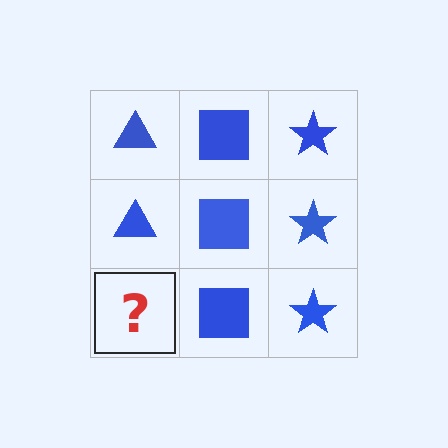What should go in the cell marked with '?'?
The missing cell should contain a blue triangle.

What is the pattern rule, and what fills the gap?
The rule is that each column has a consistent shape. The gap should be filled with a blue triangle.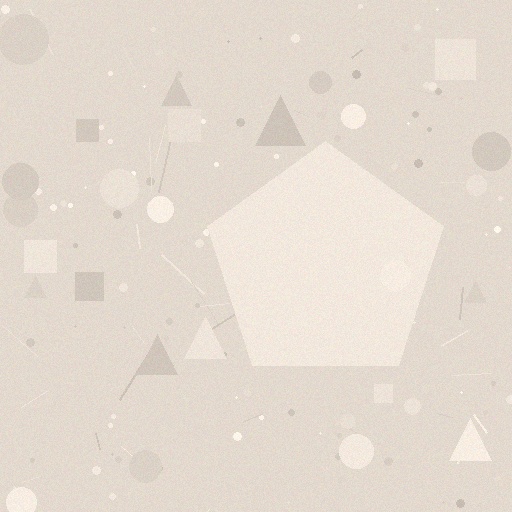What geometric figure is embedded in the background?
A pentagon is embedded in the background.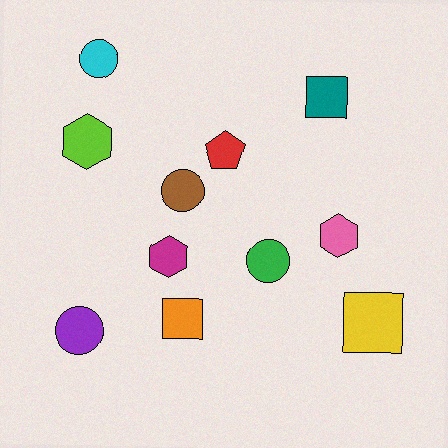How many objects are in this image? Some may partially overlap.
There are 11 objects.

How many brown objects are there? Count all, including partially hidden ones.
There is 1 brown object.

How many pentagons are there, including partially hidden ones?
There is 1 pentagon.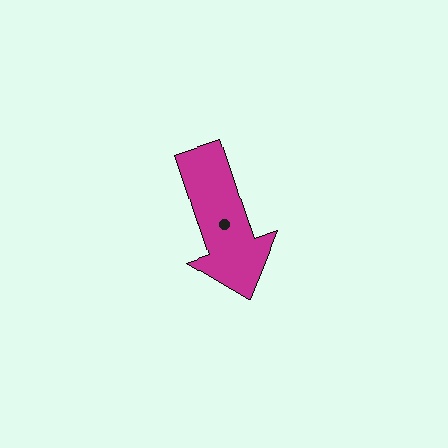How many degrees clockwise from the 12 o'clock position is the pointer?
Approximately 162 degrees.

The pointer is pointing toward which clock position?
Roughly 5 o'clock.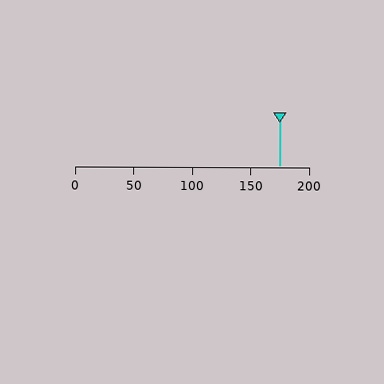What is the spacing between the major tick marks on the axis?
The major ticks are spaced 50 apart.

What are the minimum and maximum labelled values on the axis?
The axis runs from 0 to 200.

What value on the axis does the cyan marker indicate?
The marker indicates approximately 175.